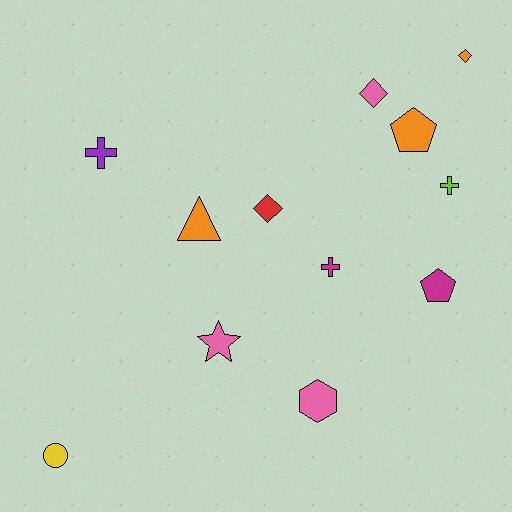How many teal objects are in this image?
There are no teal objects.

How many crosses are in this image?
There are 3 crosses.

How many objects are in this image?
There are 12 objects.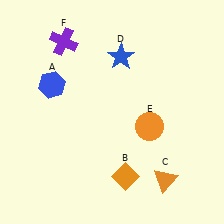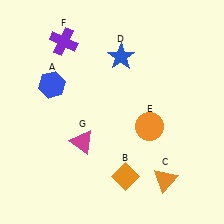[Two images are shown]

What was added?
A magenta triangle (G) was added in Image 2.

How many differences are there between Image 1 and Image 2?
There is 1 difference between the two images.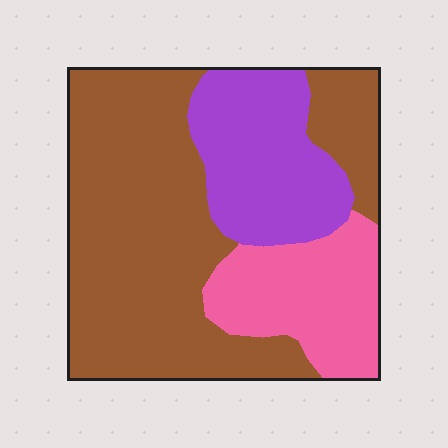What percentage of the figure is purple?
Purple takes up between a sixth and a third of the figure.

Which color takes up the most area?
Brown, at roughly 60%.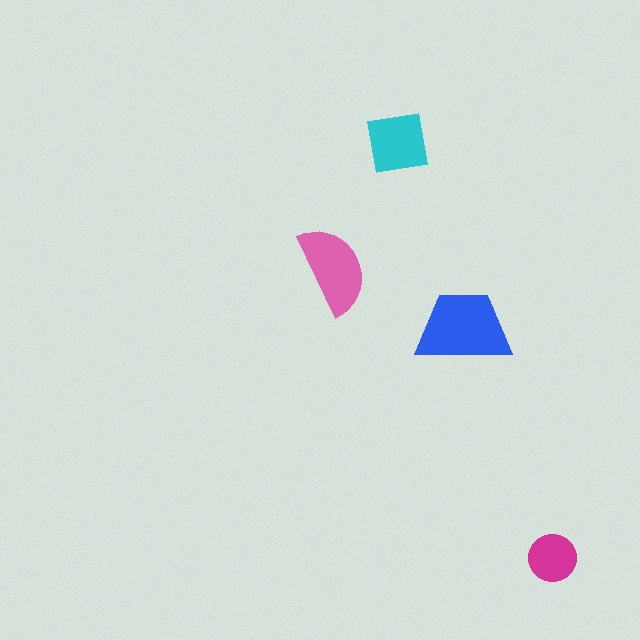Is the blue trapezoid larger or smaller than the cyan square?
Larger.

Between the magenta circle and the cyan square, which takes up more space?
The cyan square.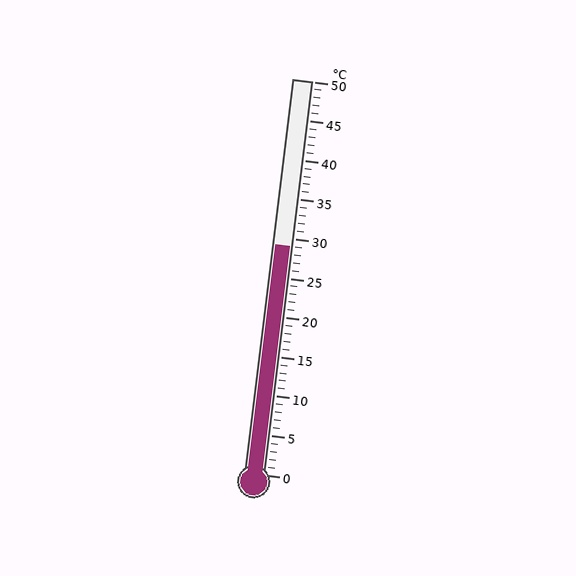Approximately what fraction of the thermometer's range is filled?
The thermometer is filled to approximately 60% of its range.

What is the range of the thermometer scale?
The thermometer scale ranges from 0°C to 50°C.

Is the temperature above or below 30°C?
The temperature is below 30°C.